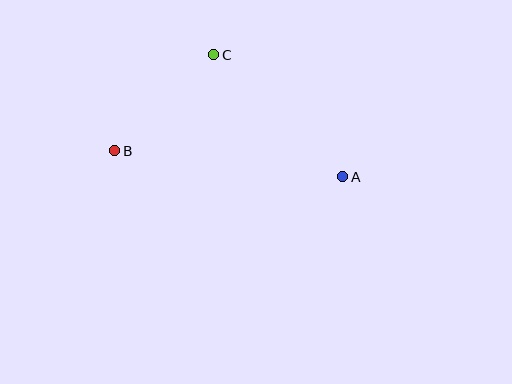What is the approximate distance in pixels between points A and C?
The distance between A and C is approximately 177 pixels.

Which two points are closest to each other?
Points B and C are closest to each other.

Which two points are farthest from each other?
Points A and B are farthest from each other.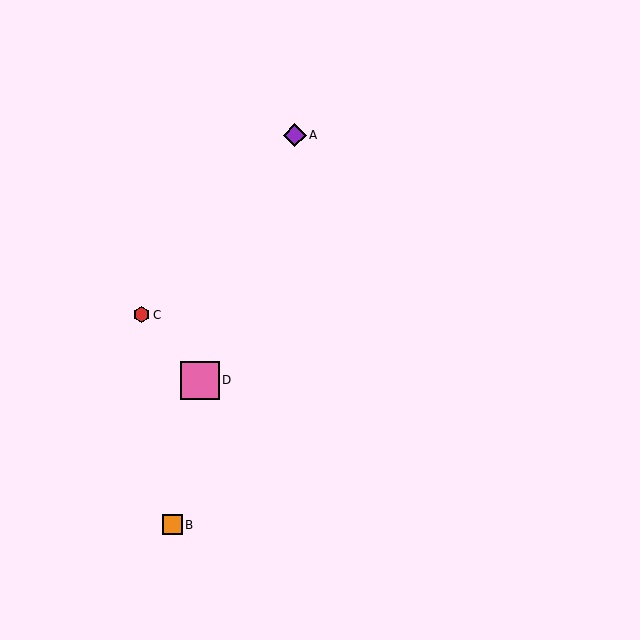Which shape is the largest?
The pink square (labeled D) is the largest.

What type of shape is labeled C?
Shape C is a red hexagon.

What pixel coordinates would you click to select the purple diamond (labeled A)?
Click at (295, 135) to select the purple diamond A.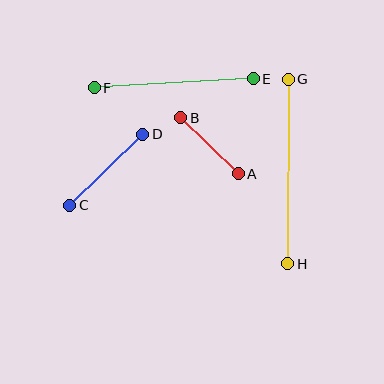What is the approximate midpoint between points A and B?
The midpoint is at approximately (210, 146) pixels.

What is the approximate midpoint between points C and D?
The midpoint is at approximately (106, 170) pixels.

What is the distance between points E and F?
The distance is approximately 159 pixels.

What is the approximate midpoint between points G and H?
The midpoint is at approximately (288, 172) pixels.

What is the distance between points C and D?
The distance is approximately 102 pixels.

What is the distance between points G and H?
The distance is approximately 185 pixels.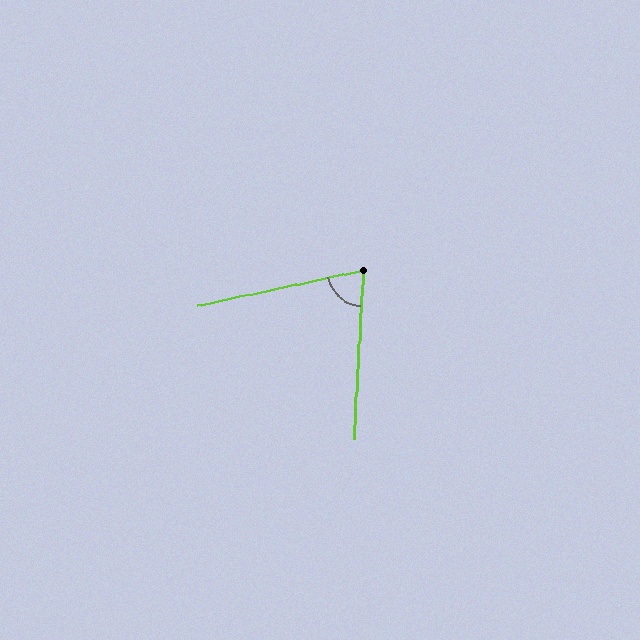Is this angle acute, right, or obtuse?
It is acute.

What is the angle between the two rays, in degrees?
Approximately 75 degrees.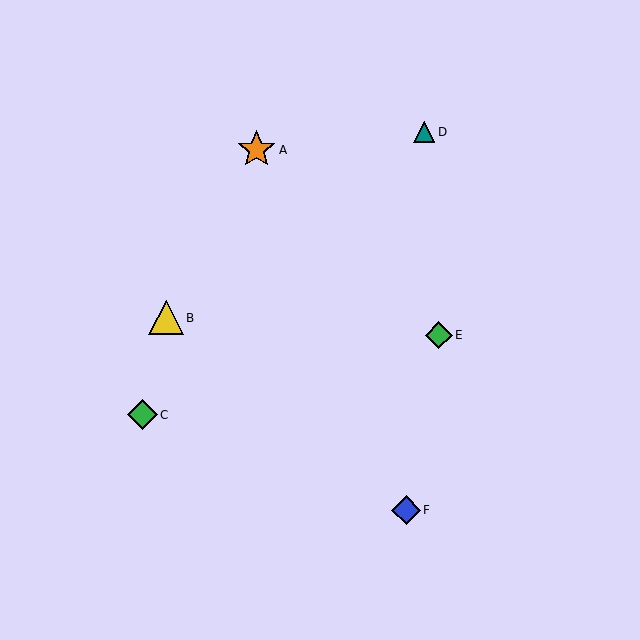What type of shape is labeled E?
Shape E is a green diamond.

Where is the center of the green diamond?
The center of the green diamond is at (142, 415).